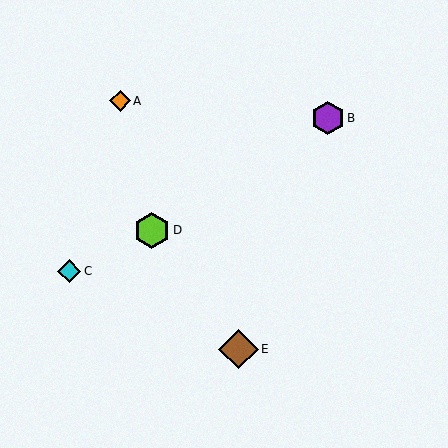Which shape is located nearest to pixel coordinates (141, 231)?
The lime hexagon (labeled D) at (152, 230) is nearest to that location.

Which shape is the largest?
The brown diamond (labeled E) is the largest.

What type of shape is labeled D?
Shape D is a lime hexagon.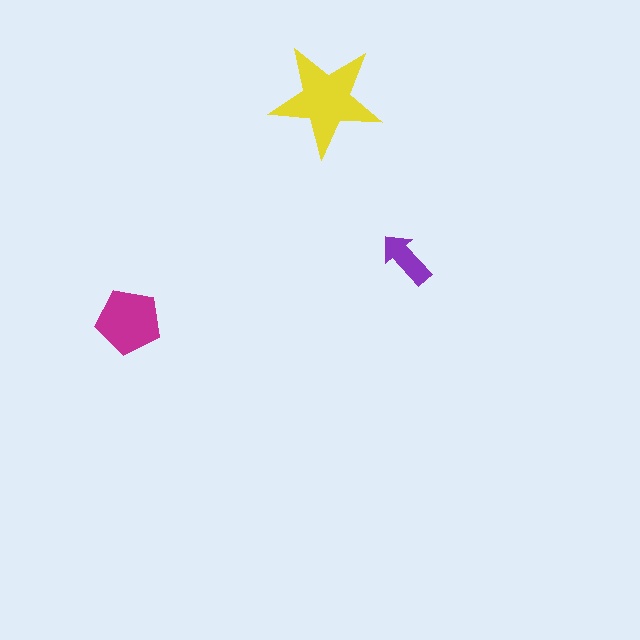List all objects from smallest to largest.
The purple arrow, the magenta pentagon, the yellow star.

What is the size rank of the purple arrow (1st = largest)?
3rd.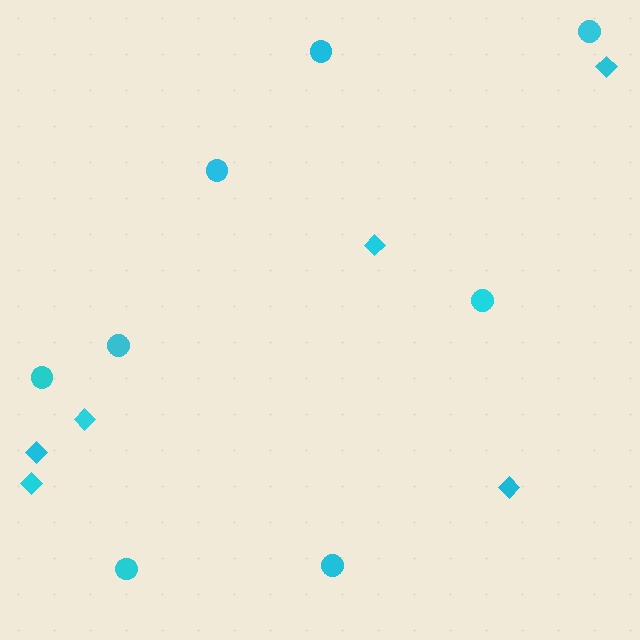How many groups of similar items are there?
There are 2 groups: one group of diamonds (6) and one group of circles (8).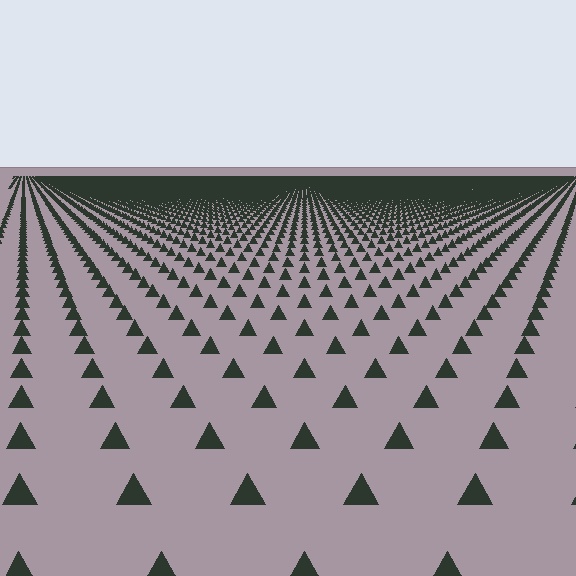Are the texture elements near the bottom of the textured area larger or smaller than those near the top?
Larger. Near the bottom, elements are closer to the viewer and appear at a bigger on-screen size.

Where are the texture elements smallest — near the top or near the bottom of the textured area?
Near the top.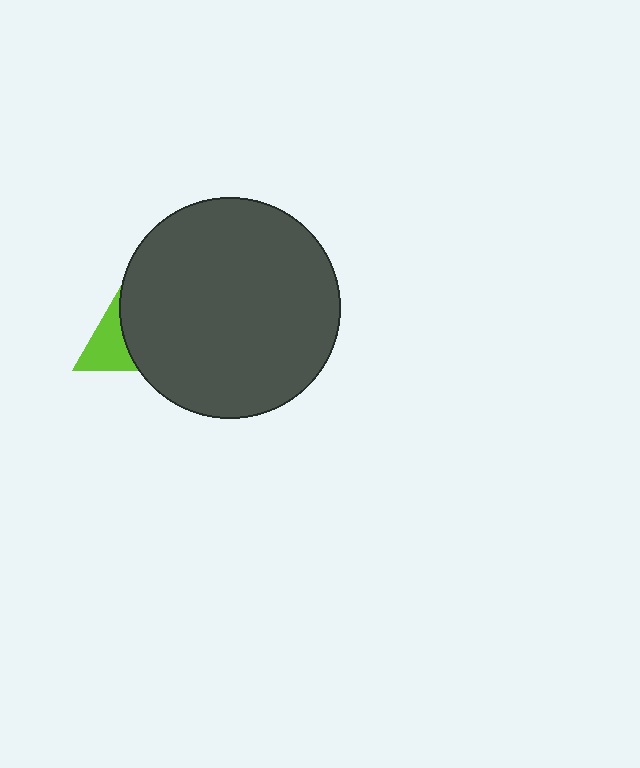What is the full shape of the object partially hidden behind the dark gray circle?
The partially hidden object is a lime triangle.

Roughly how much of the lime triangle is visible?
About half of it is visible (roughly 47%).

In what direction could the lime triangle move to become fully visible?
The lime triangle could move left. That would shift it out from behind the dark gray circle entirely.